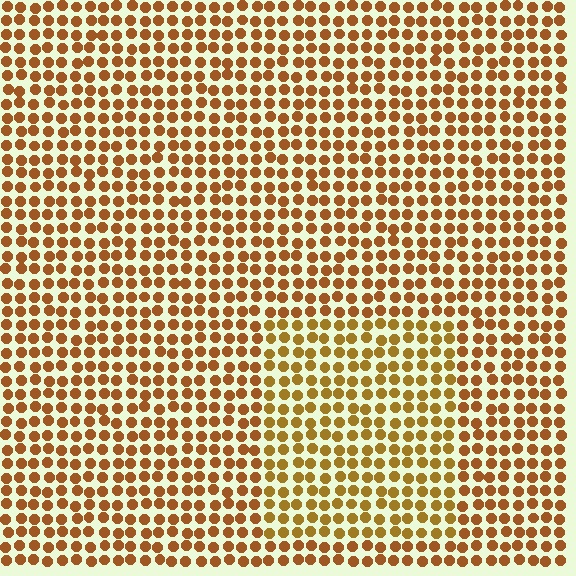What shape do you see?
I see a rectangle.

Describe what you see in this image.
The image is filled with small brown elements in a uniform arrangement. A rectangle-shaped region is visible where the elements are tinted to a slightly different hue, forming a subtle color boundary.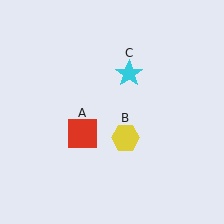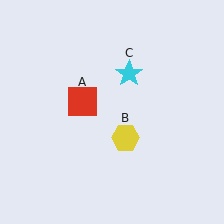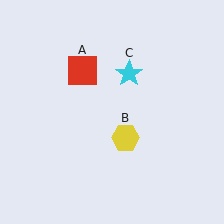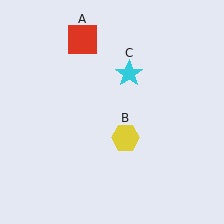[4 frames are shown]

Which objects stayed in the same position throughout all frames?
Yellow hexagon (object B) and cyan star (object C) remained stationary.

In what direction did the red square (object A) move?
The red square (object A) moved up.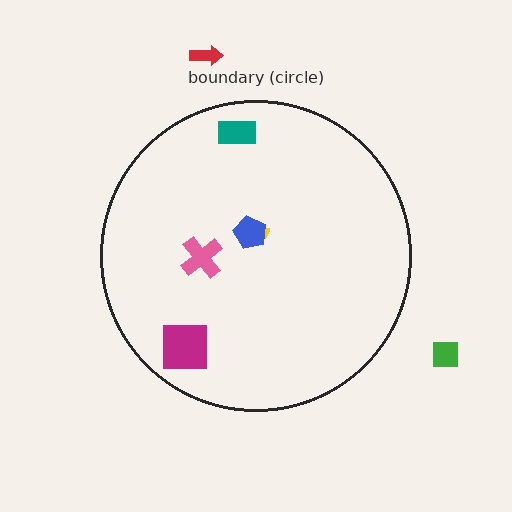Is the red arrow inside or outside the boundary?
Outside.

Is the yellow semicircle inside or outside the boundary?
Inside.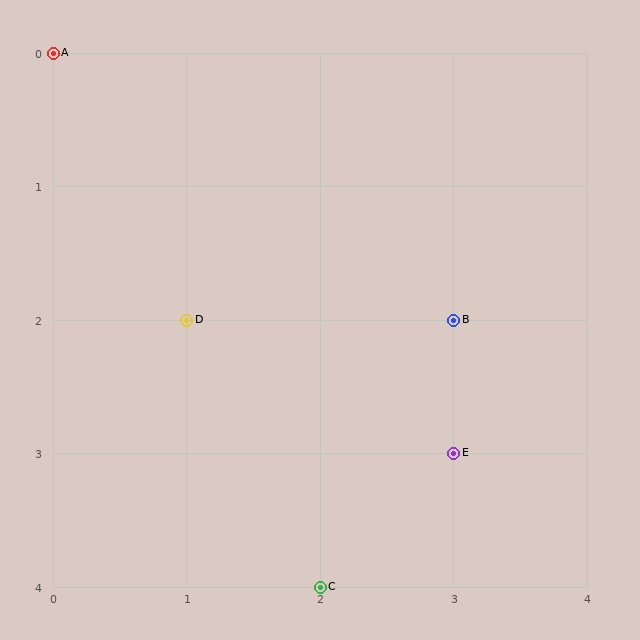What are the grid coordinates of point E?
Point E is at grid coordinates (3, 3).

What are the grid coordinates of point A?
Point A is at grid coordinates (0, 0).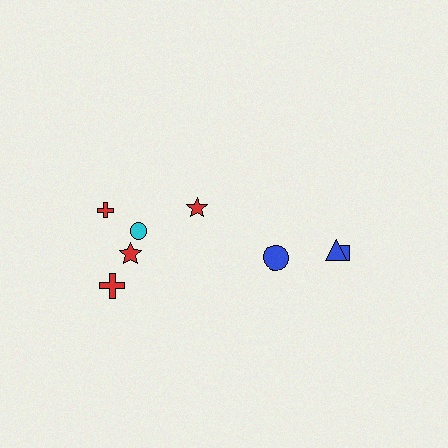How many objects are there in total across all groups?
There are 8 objects.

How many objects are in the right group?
There are 3 objects.